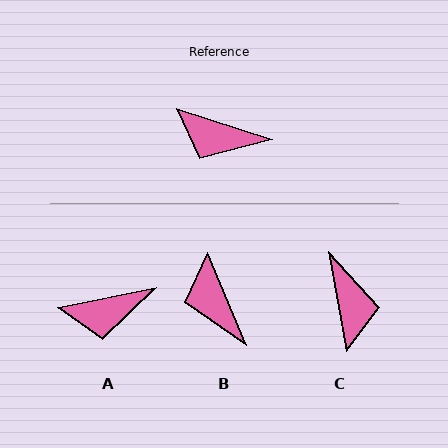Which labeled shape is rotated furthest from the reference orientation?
C, about 118 degrees away.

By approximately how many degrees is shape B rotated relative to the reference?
Approximately 50 degrees clockwise.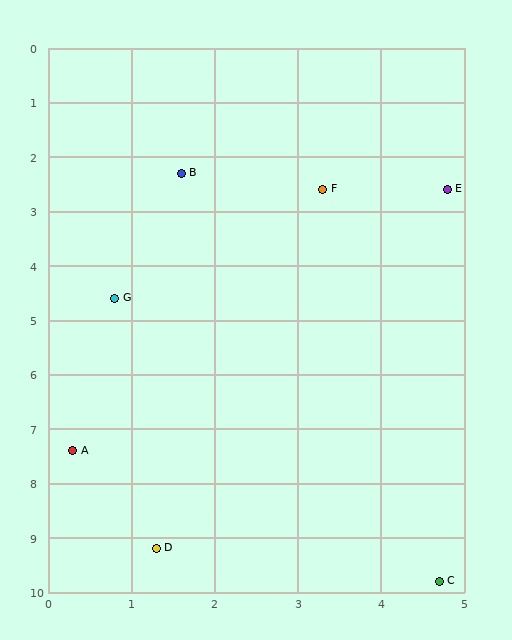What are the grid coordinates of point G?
Point G is at approximately (0.8, 4.6).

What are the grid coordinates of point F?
Point F is at approximately (3.3, 2.6).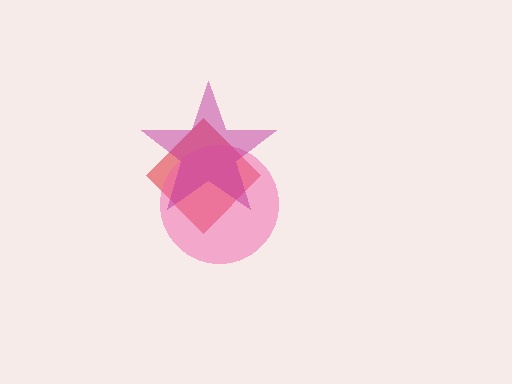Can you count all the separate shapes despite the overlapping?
Yes, there are 3 separate shapes.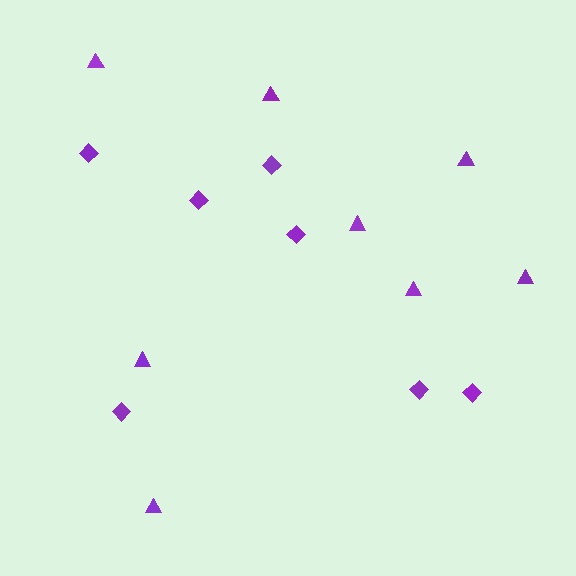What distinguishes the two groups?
There are 2 groups: one group of diamonds (7) and one group of triangles (8).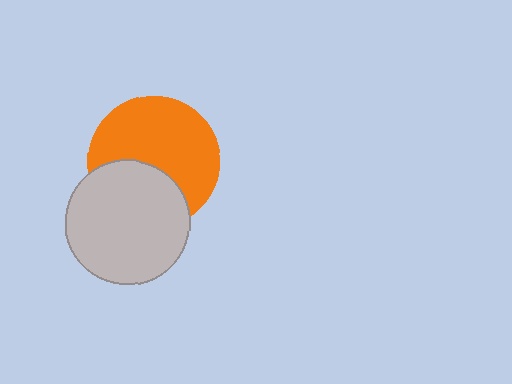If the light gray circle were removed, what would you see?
You would see the complete orange circle.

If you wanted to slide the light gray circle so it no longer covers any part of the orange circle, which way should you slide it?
Slide it down — that is the most direct way to separate the two shapes.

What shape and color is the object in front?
The object in front is a light gray circle.